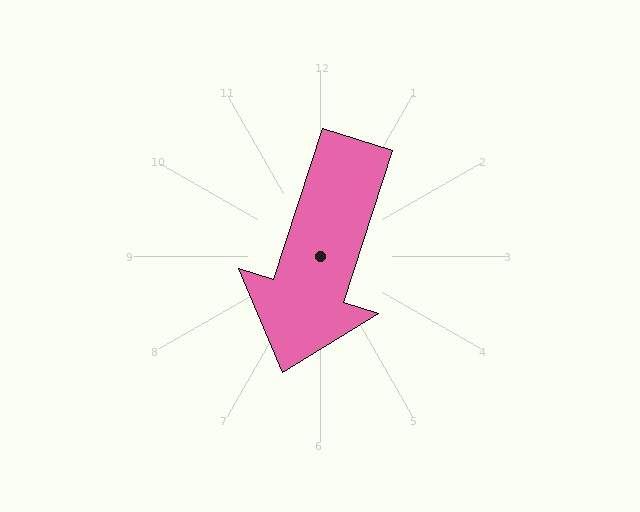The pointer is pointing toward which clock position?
Roughly 7 o'clock.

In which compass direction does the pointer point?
South.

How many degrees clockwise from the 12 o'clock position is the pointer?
Approximately 198 degrees.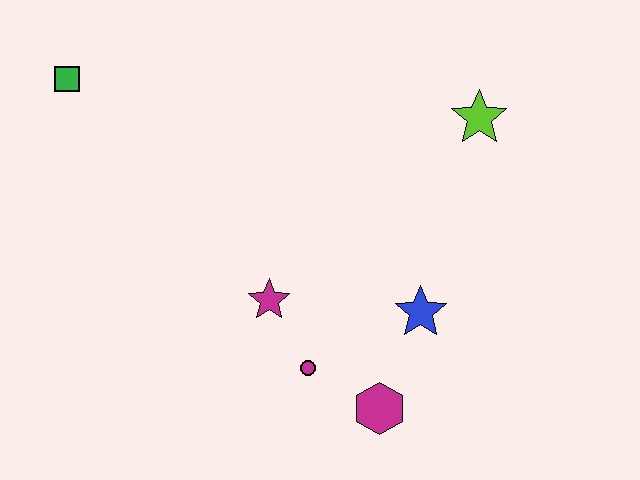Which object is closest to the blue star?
The magenta hexagon is closest to the blue star.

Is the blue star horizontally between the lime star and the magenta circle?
Yes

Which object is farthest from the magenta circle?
The green square is farthest from the magenta circle.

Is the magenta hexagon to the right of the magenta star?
Yes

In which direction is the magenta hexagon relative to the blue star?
The magenta hexagon is below the blue star.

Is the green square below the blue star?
No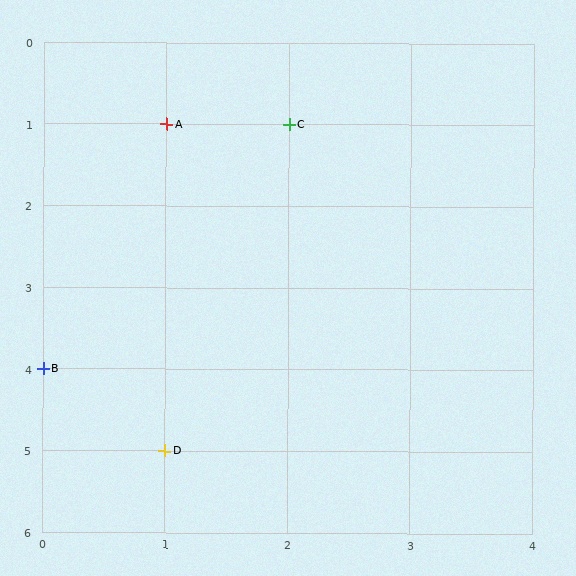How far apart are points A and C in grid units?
Points A and C are 1 column apart.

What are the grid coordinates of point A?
Point A is at grid coordinates (1, 1).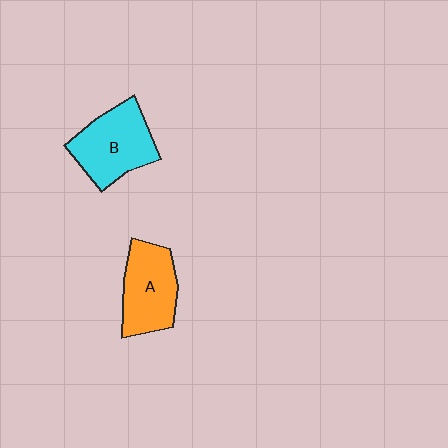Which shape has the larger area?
Shape B (cyan).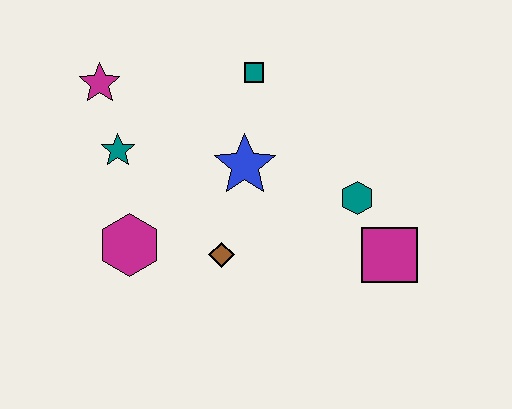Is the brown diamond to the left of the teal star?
No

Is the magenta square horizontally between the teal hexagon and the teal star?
No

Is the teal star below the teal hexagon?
No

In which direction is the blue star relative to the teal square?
The blue star is below the teal square.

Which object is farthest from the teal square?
The magenta square is farthest from the teal square.